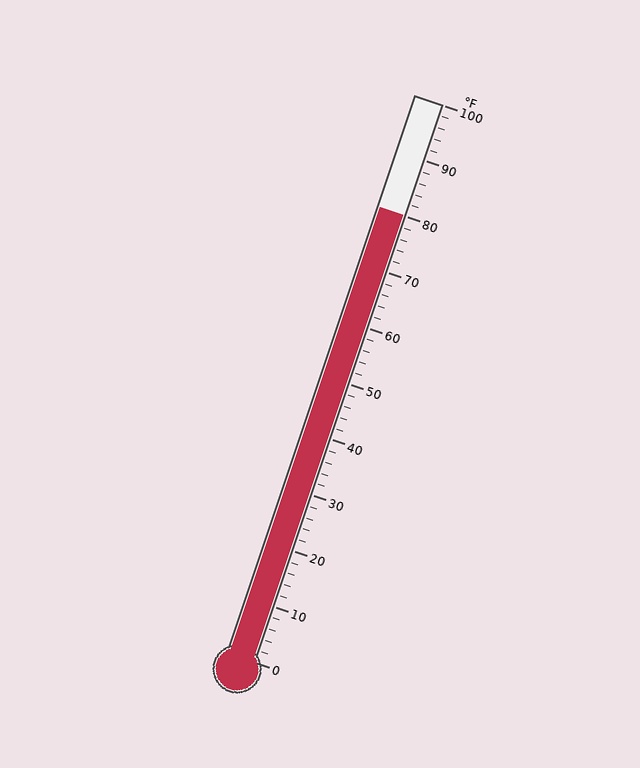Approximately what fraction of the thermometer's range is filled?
The thermometer is filled to approximately 80% of its range.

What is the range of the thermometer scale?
The thermometer scale ranges from 0°F to 100°F.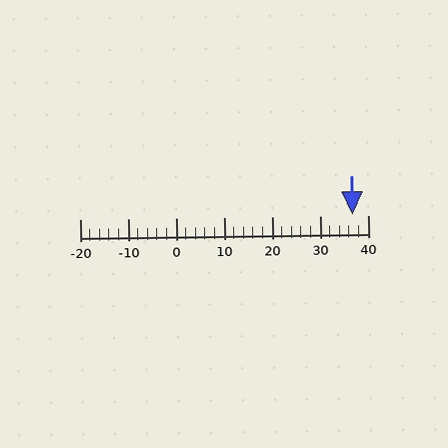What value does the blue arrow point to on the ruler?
The blue arrow points to approximately 37.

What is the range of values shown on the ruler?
The ruler shows values from -20 to 40.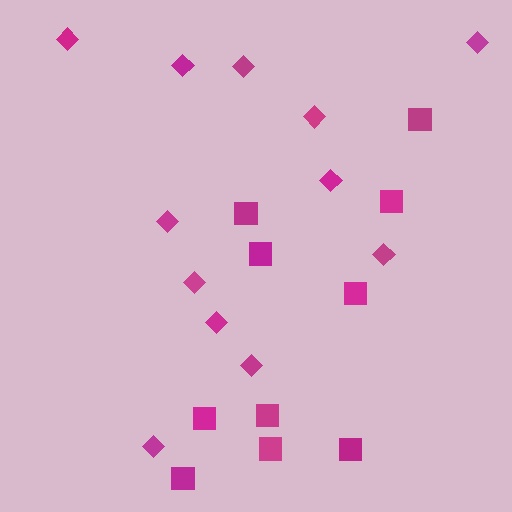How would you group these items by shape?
There are 2 groups: one group of diamonds (12) and one group of squares (10).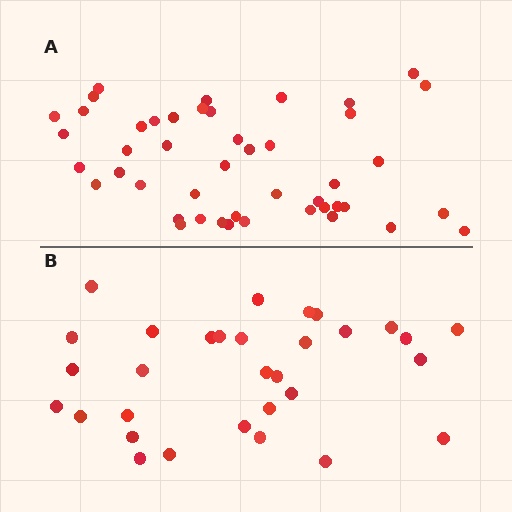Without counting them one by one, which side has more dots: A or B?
Region A (the top region) has more dots.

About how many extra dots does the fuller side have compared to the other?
Region A has approximately 15 more dots than region B.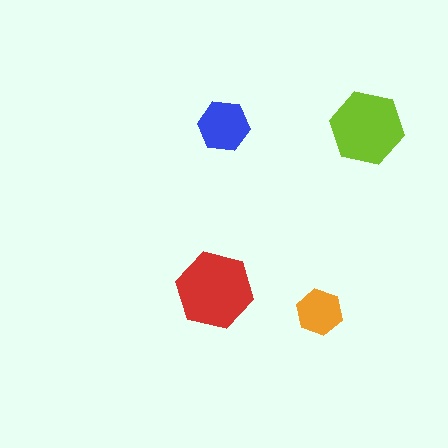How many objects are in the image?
There are 4 objects in the image.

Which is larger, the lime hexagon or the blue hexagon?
The lime one.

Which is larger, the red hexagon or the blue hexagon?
The red one.